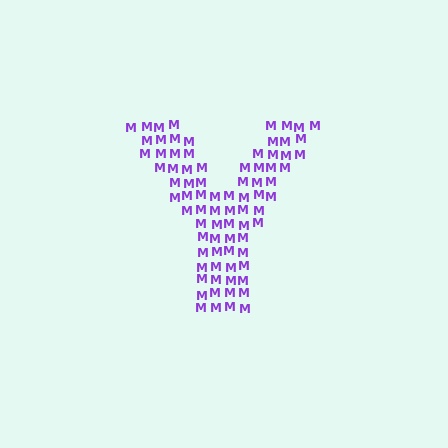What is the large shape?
The large shape is the letter Y.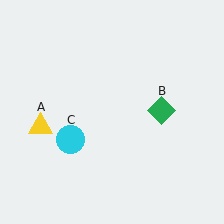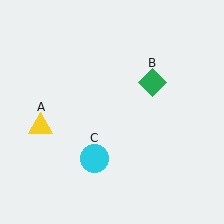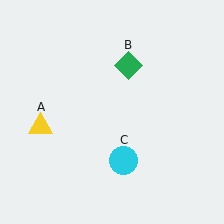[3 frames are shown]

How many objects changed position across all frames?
2 objects changed position: green diamond (object B), cyan circle (object C).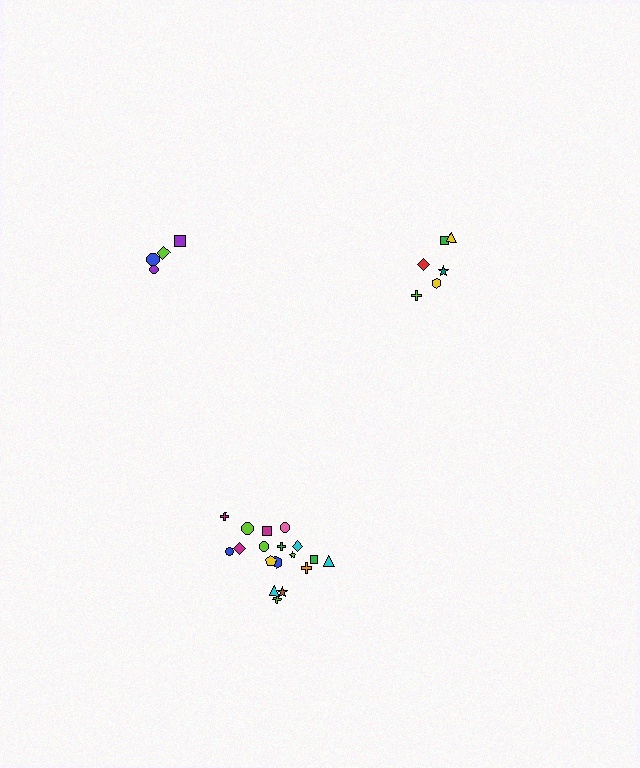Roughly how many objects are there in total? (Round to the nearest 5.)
Roughly 30 objects in total.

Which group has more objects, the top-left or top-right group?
The top-right group.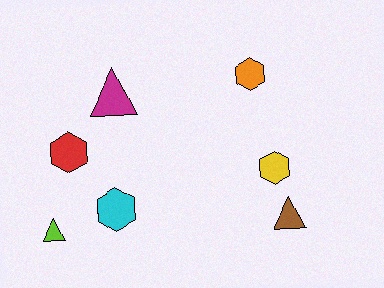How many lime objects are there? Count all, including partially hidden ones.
There is 1 lime object.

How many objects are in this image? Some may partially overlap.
There are 7 objects.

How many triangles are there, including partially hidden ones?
There are 3 triangles.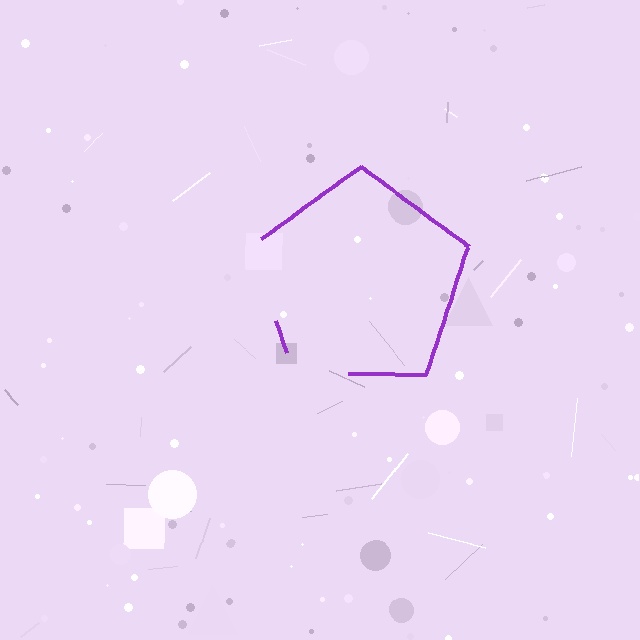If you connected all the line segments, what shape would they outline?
They would outline a pentagon.